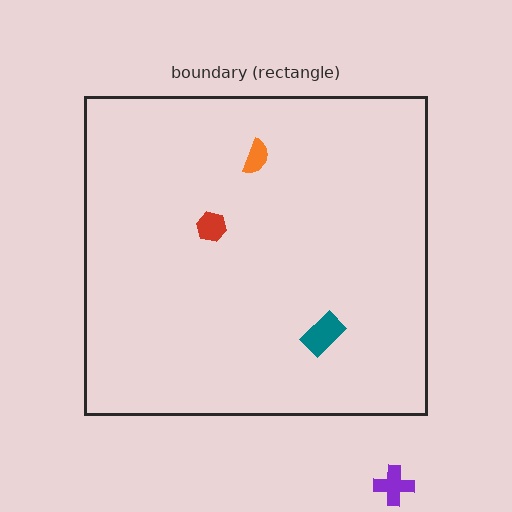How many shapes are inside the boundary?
3 inside, 1 outside.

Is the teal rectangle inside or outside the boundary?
Inside.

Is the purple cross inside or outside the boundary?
Outside.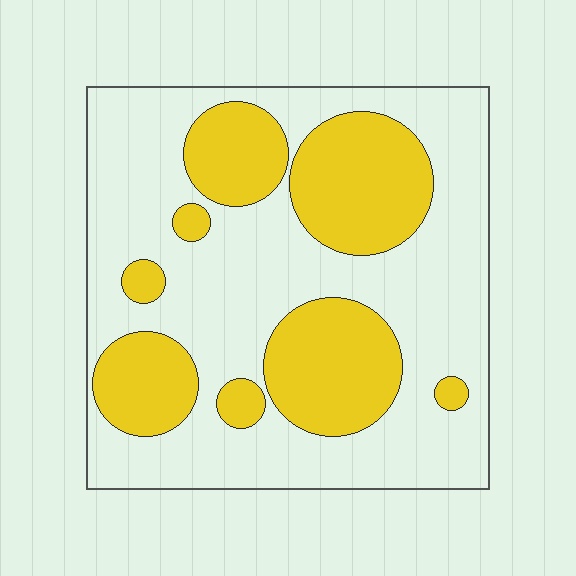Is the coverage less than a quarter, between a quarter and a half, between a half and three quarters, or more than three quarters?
Between a quarter and a half.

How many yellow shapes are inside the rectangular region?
8.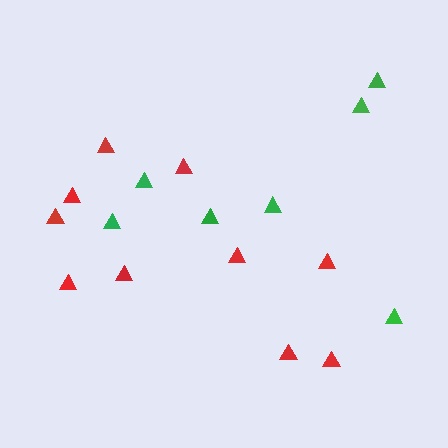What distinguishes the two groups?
There are 2 groups: one group of red triangles (10) and one group of green triangles (7).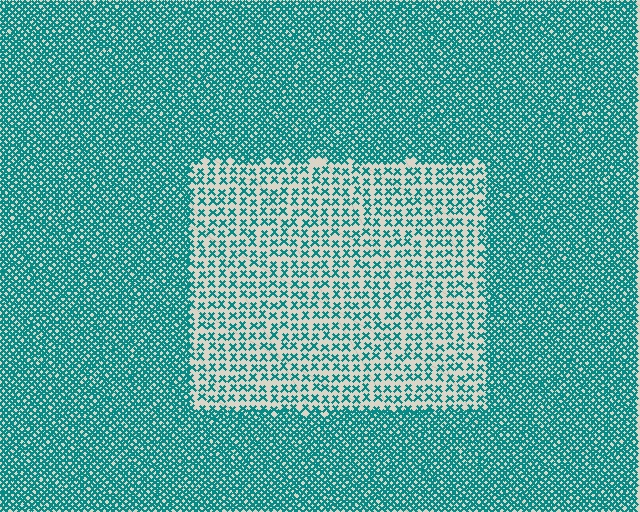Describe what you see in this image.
The image contains small teal elements arranged at two different densities. A rectangle-shaped region is visible where the elements are less densely packed than the surrounding area.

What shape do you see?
I see a rectangle.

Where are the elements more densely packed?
The elements are more densely packed outside the rectangle boundary.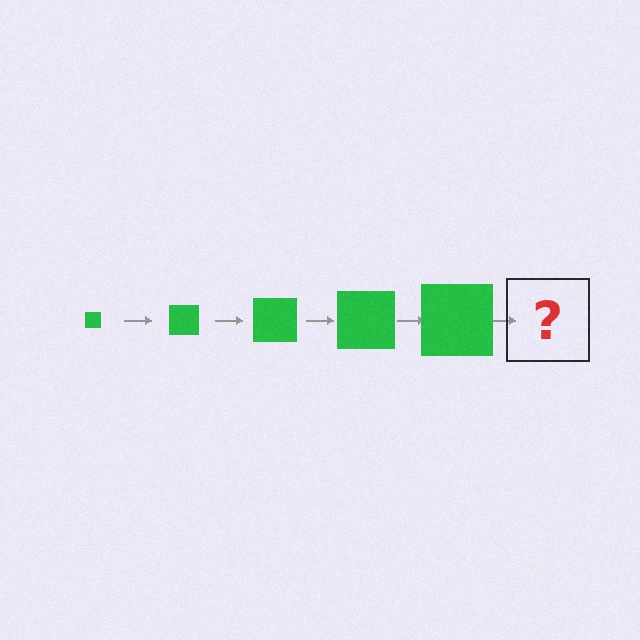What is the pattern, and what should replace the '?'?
The pattern is that the square gets progressively larger each step. The '?' should be a green square, larger than the previous one.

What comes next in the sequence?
The next element should be a green square, larger than the previous one.